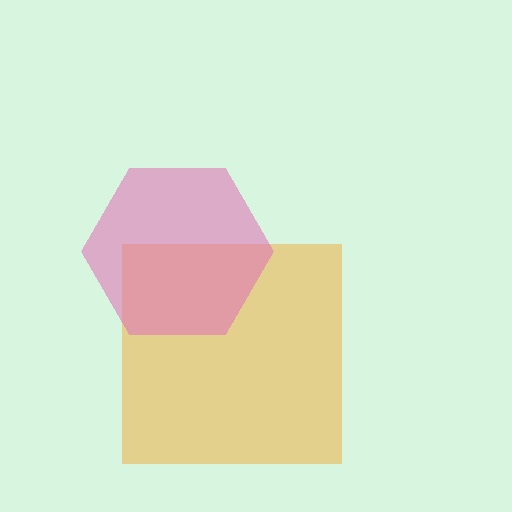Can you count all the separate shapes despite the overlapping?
Yes, there are 2 separate shapes.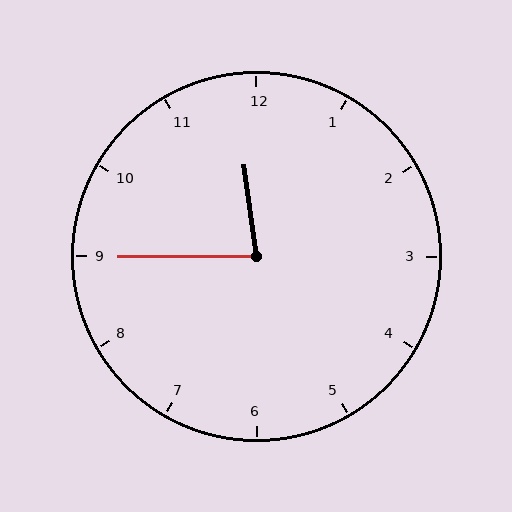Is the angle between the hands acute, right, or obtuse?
It is acute.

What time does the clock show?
11:45.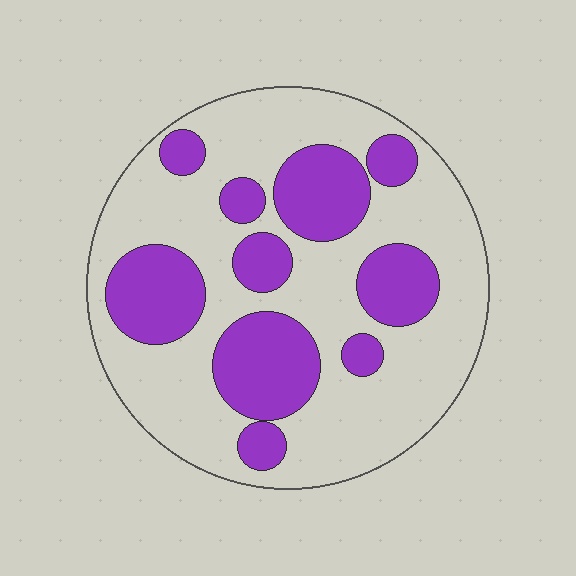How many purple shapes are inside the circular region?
10.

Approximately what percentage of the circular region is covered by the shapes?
Approximately 35%.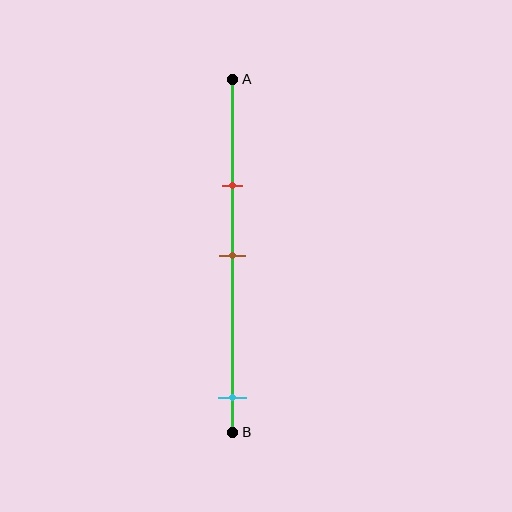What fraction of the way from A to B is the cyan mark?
The cyan mark is approximately 90% (0.9) of the way from A to B.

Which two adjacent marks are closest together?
The red and brown marks are the closest adjacent pair.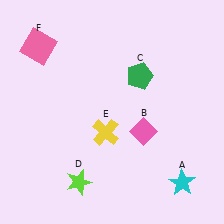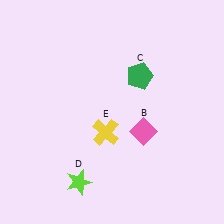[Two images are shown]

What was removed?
The cyan star (A), the pink square (F) were removed in Image 2.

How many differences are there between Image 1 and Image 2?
There are 2 differences between the two images.